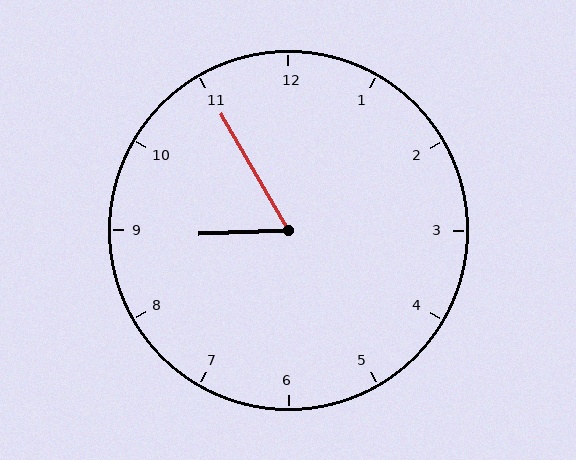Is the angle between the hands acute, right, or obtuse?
It is acute.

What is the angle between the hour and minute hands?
Approximately 62 degrees.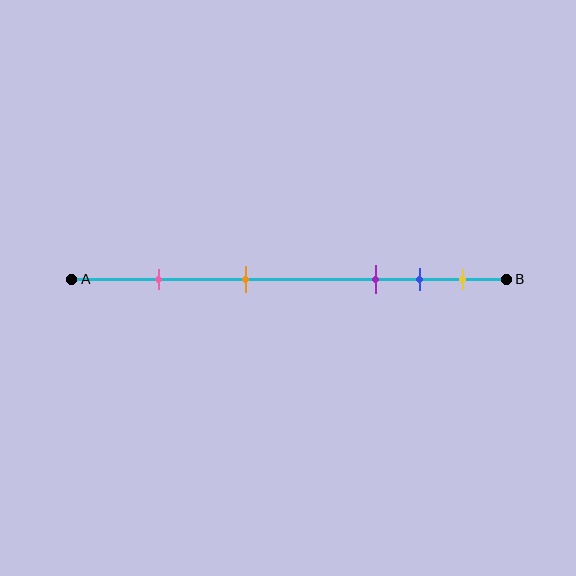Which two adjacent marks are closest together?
The blue and yellow marks are the closest adjacent pair.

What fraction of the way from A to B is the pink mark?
The pink mark is approximately 20% (0.2) of the way from A to B.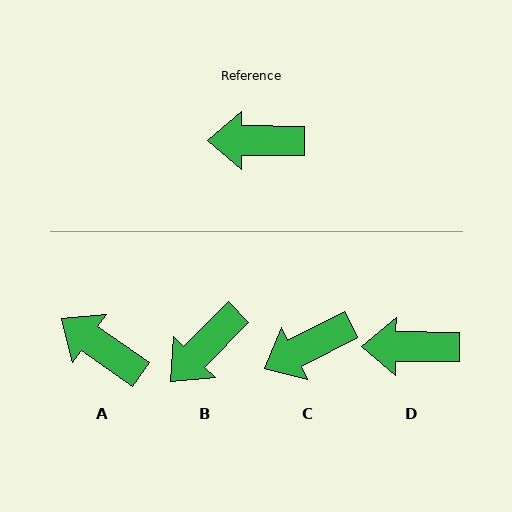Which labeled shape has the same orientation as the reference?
D.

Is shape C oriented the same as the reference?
No, it is off by about 27 degrees.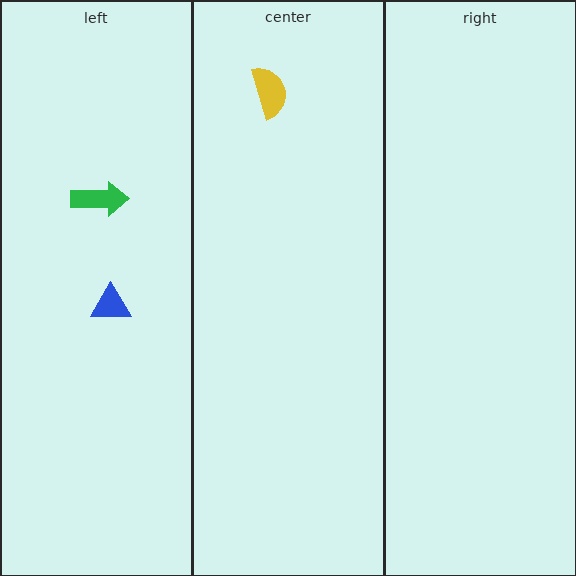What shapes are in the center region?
The yellow semicircle.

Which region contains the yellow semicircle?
The center region.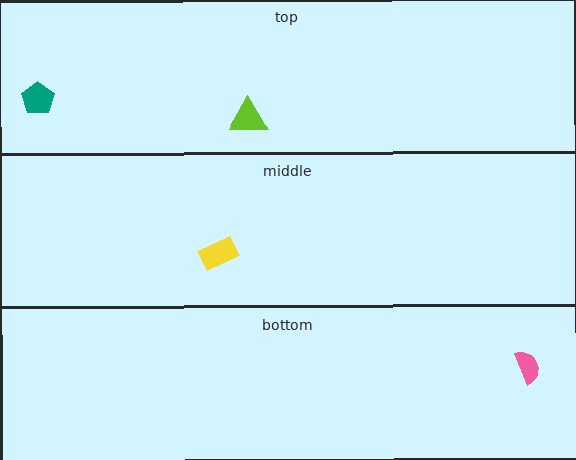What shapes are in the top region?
The teal pentagon, the lime triangle.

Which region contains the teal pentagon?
The top region.